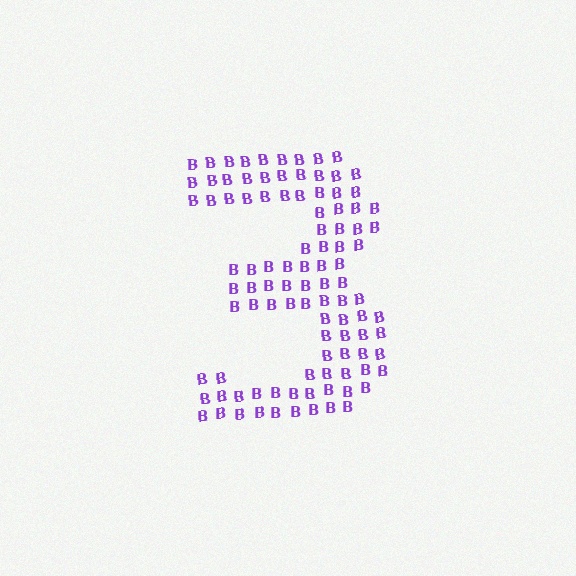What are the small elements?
The small elements are letter B's.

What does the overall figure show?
The overall figure shows the digit 3.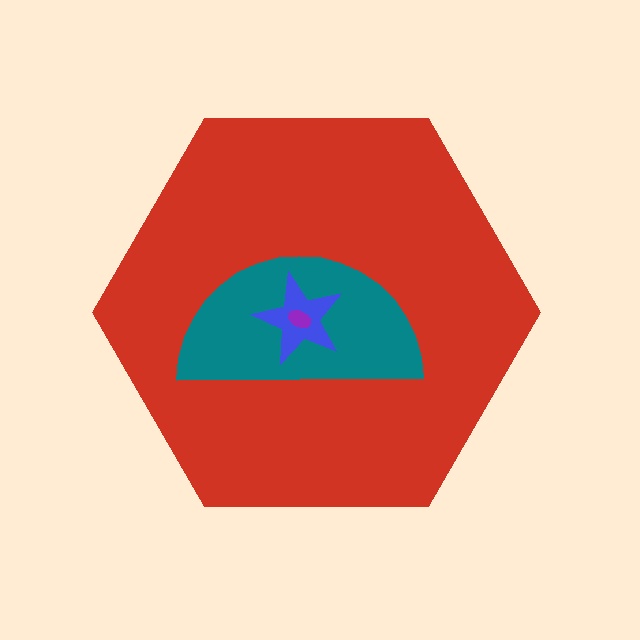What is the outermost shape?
The red hexagon.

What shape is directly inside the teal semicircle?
The blue star.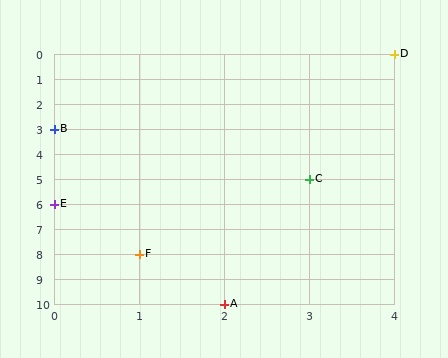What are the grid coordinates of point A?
Point A is at grid coordinates (2, 10).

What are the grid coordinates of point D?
Point D is at grid coordinates (4, 0).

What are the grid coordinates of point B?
Point B is at grid coordinates (0, 3).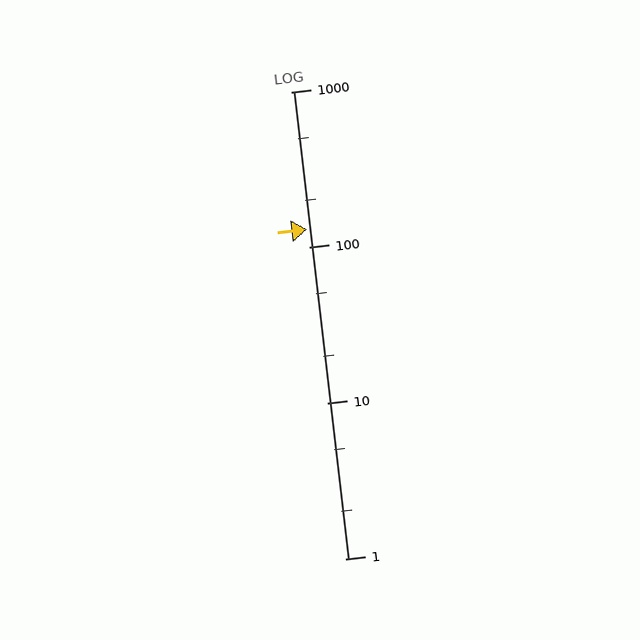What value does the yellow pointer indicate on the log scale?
The pointer indicates approximately 130.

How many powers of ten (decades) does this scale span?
The scale spans 3 decades, from 1 to 1000.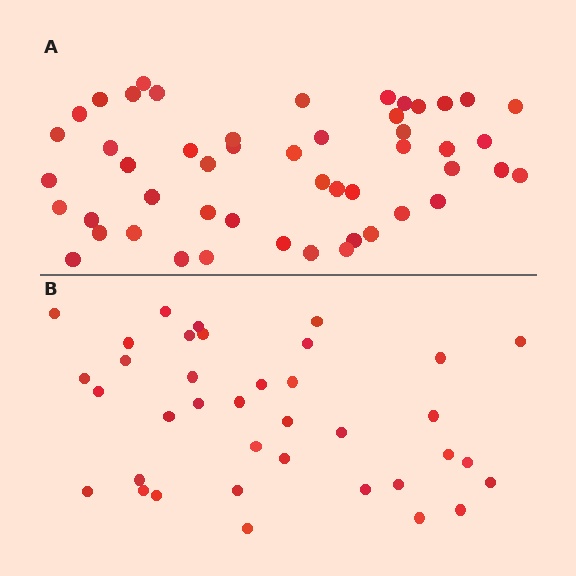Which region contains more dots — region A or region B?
Region A (the top region) has more dots.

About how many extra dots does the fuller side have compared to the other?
Region A has approximately 15 more dots than region B.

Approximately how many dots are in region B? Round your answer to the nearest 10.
About 40 dots. (The exact count is 37, which rounds to 40.)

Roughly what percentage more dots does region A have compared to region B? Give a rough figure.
About 35% more.